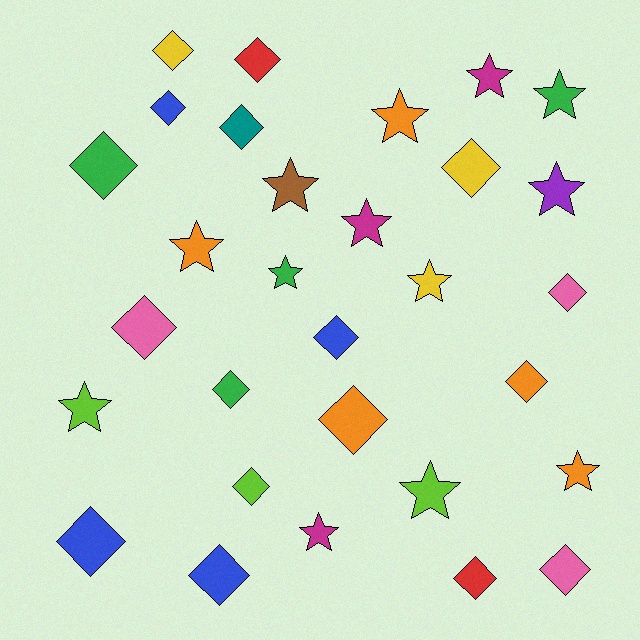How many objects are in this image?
There are 30 objects.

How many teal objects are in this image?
There is 1 teal object.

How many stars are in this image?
There are 13 stars.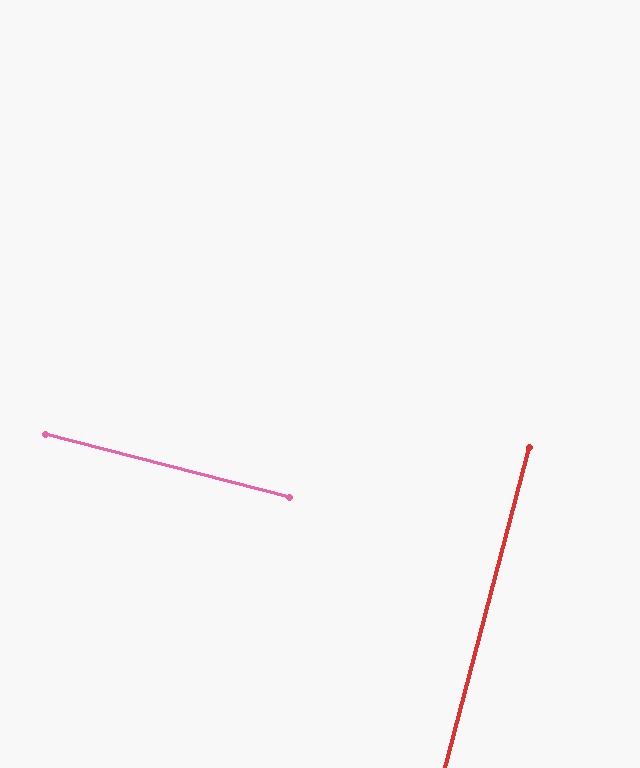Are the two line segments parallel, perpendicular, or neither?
Perpendicular — they meet at approximately 90°.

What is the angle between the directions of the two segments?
Approximately 90 degrees.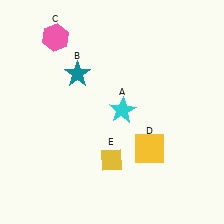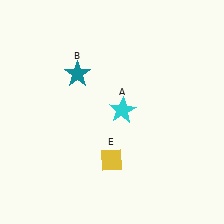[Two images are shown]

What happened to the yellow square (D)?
The yellow square (D) was removed in Image 2. It was in the bottom-right area of Image 1.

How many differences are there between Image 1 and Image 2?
There are 2 differences between the two images.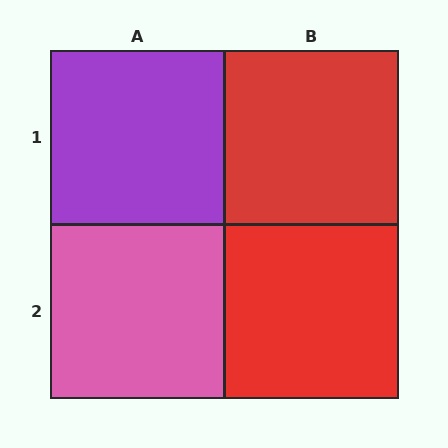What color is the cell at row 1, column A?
Purple.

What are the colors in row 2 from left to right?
Pink, red.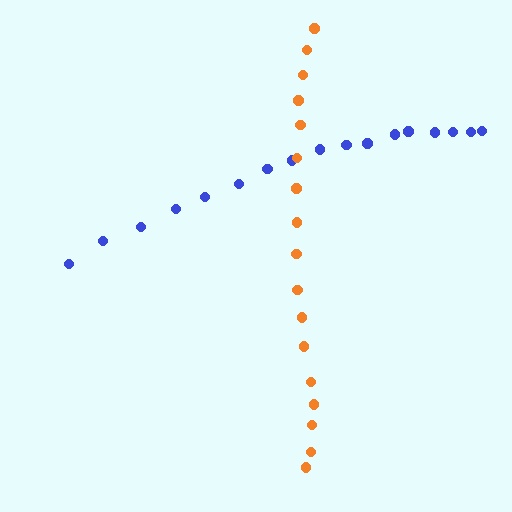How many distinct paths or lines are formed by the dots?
There are 2 distinct paths.